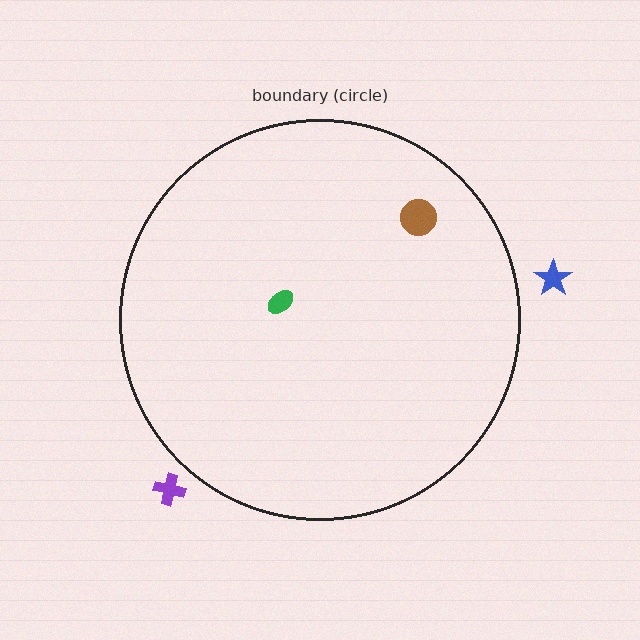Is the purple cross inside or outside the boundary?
Outside.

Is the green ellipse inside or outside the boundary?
Inside.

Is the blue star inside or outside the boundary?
Outside.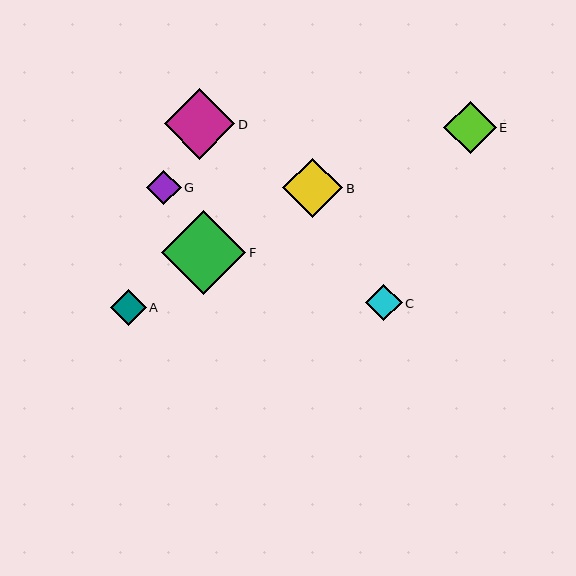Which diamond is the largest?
Diamond F is the largest with a size of approximately 84 pixels.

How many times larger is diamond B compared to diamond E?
Diamond B is approximately 1.1 times the size of diamond E.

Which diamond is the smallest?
Diamond G is the smallest with a size of approximately 35 pixels.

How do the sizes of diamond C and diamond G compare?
Diamond C and diamond G are approximately the same size.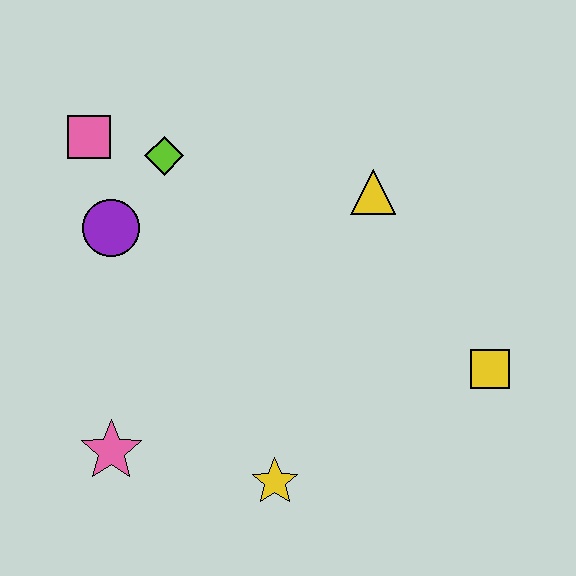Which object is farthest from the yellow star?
The pink square is farthest from the yellow star.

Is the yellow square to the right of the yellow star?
Yes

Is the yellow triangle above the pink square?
No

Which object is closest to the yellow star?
The pink star is closest to the yellow star.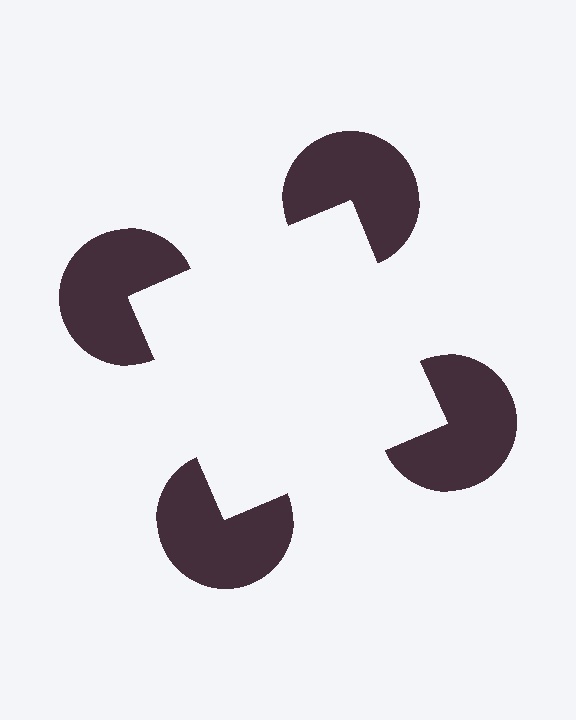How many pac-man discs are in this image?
There are 4 — one at each vertex of the illusory square.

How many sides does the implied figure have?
4 sides.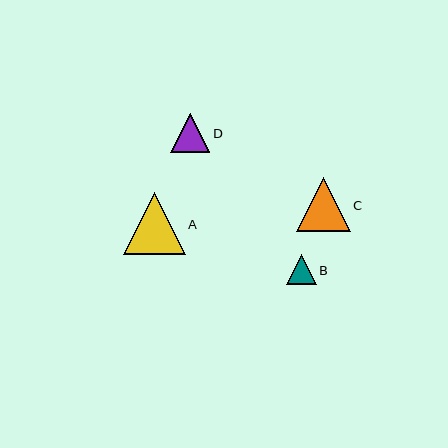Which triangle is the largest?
Triangle A is the largest with a size of approximately 61 pixels.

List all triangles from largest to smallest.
From largest to smallest: A, C, D, B.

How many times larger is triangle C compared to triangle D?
Triangle C is approximately 1.4 times the size of triangle D.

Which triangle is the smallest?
Triangle B is the smallest with a size of approximately 30 pixels.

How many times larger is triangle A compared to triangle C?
Triangle A is approximately 1.1 times the size of triangle C.